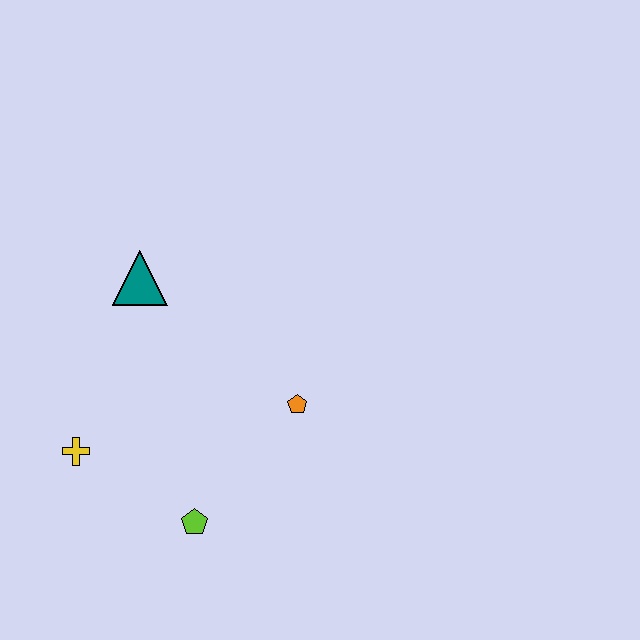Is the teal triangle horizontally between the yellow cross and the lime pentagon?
Yes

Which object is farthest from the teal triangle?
The lime pentagon is farthest from the teal triangle.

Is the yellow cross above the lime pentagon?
Yes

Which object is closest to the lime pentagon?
The yellow cross is closest to the lime pentagon.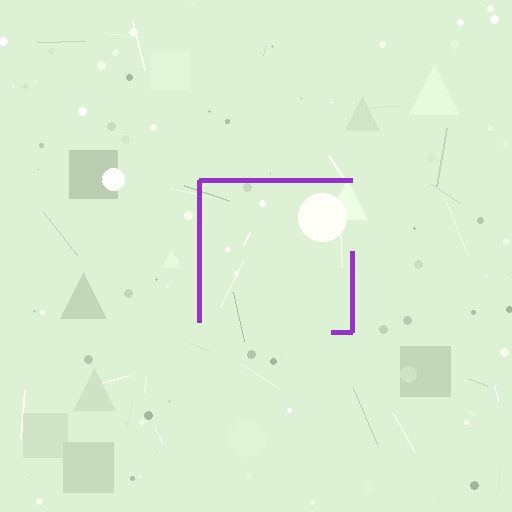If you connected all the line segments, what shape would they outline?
They would outline a square.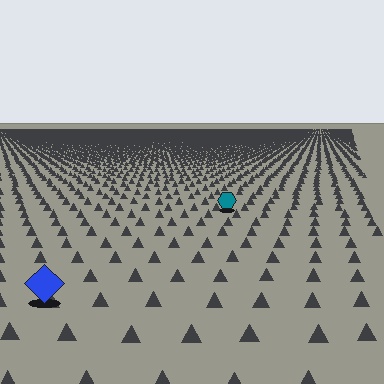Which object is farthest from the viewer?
The teal hexagon is farthest from the viewer. It appears smaller and the ground texture around it is denser.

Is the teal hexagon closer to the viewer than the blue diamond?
No. The blue diamond is closer — you can tell from the texture gradient: the ground texture is coarser near it.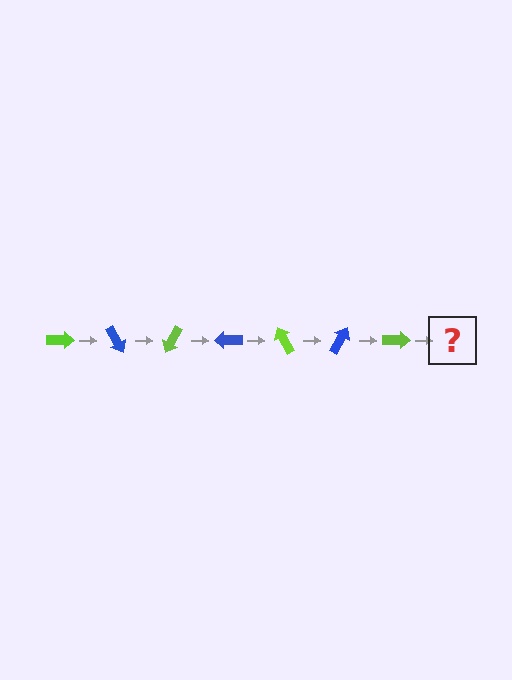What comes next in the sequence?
The next element should be a blue arrow, rotated 420 degrees from the start.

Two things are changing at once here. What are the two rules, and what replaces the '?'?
The two rules are that it rotates 60 degrees each step and the color cycles through lime and blue. The '?' should be a blue arrow, rotated 420 degrees from the start.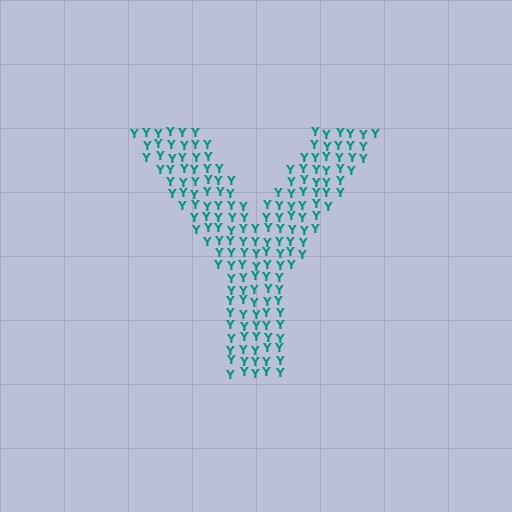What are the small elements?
The small elements are letter Y's.